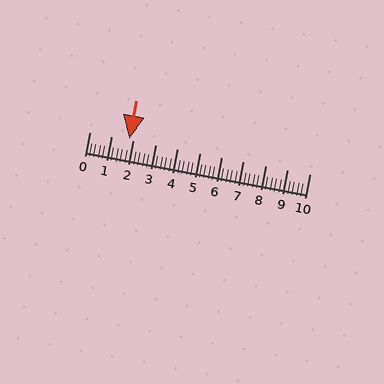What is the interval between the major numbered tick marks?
The major tick marks are spaced 1 units apart.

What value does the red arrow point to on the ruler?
The red arrow points to approximately 1.8.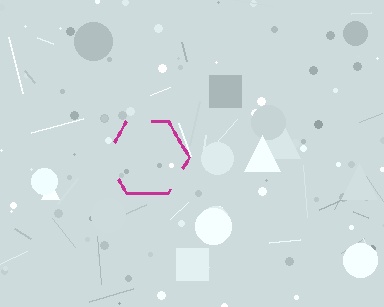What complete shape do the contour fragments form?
The contour fragments form a hexagon.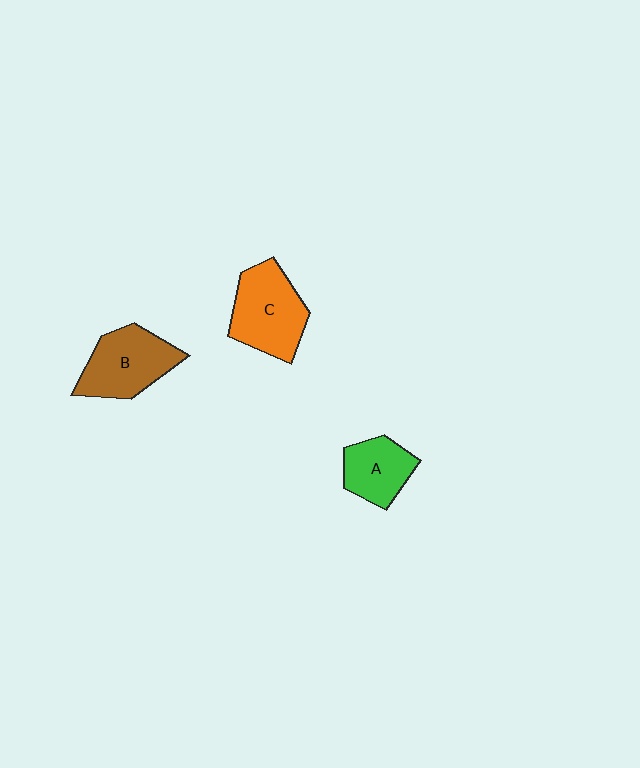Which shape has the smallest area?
Shape A (green).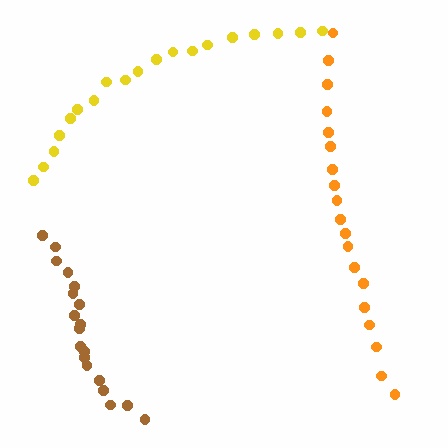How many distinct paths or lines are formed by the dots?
There are 3 distinct paths.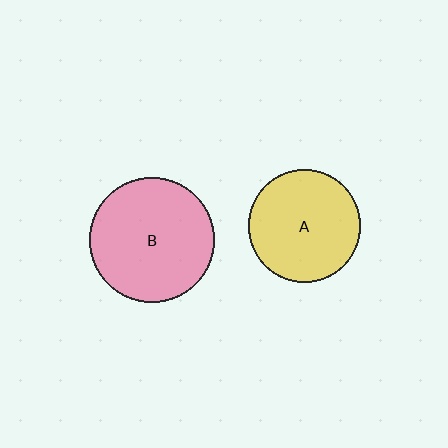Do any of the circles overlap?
No, none of the circles overlap.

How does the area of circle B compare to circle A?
Approximately 1.2 times.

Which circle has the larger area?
Circle B (pink).